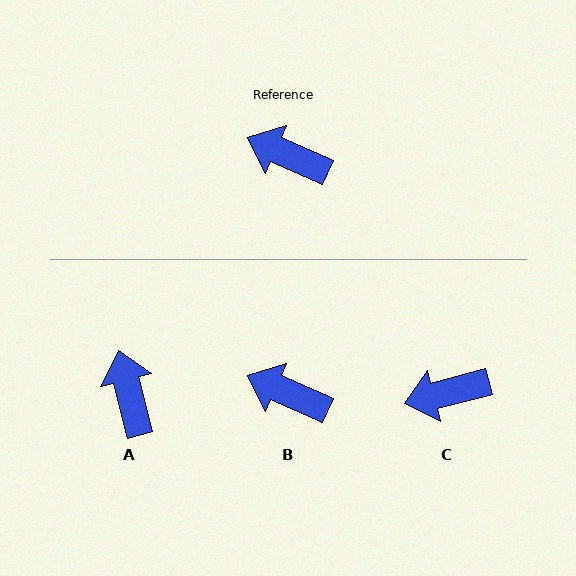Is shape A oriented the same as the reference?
No, it is off by about 52 degrees.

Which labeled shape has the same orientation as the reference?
B.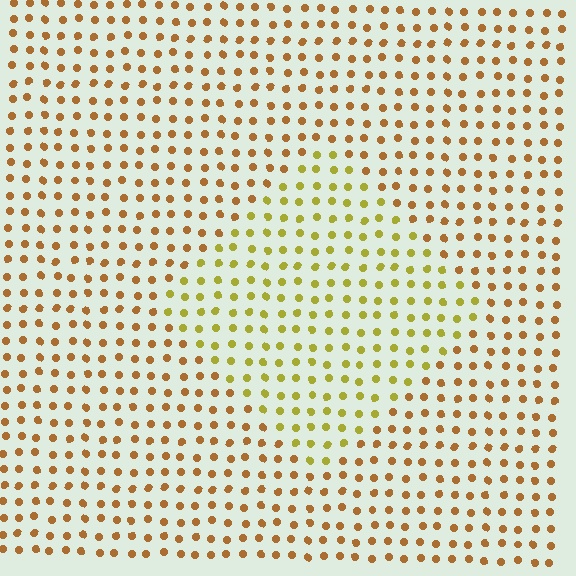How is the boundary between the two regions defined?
The boundary is defined purely by a slight shift in hue (about 33 degrees). Spacing, size, and orientation are identical on both sides.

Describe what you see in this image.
The image is filled with small brown elements in a uniform arrangement. A diamond-shaped region is visible where the elements are tinted to a slightly different hue, forming a subtle color boundary.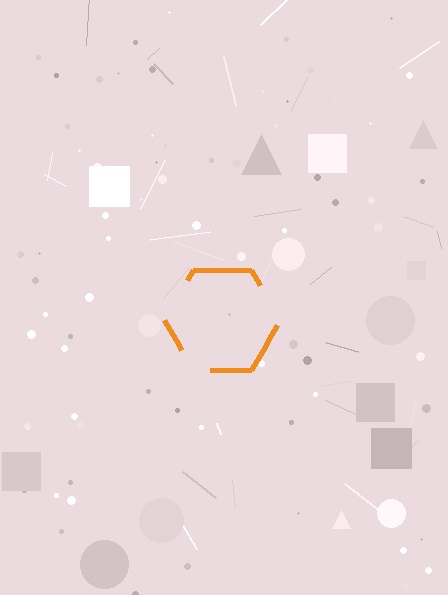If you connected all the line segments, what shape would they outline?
They would outline a hexagon.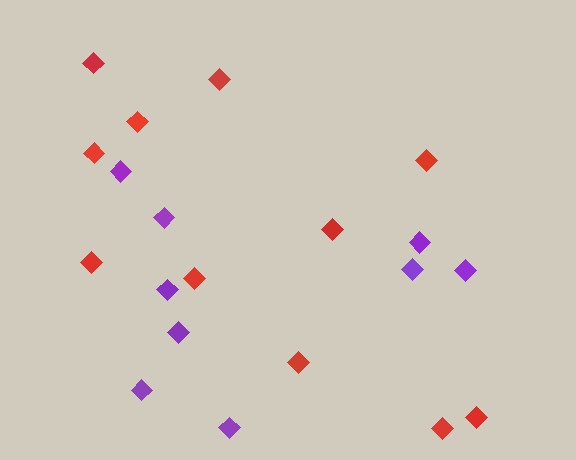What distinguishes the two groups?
There are 2 groups: one group of purple diamonds (9) and one group of red diamonds (11).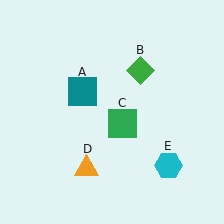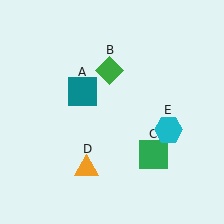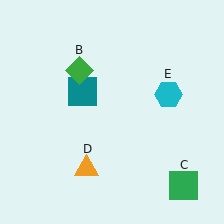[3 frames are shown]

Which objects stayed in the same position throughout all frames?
Teal square (object A) and orange triangle (object D) remained stationary.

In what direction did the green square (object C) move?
The green square (object C) moved down and to the right.